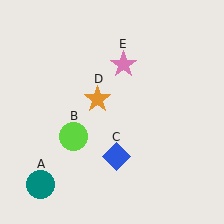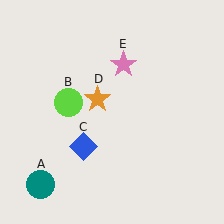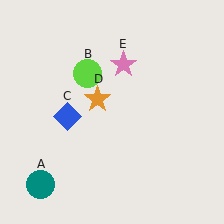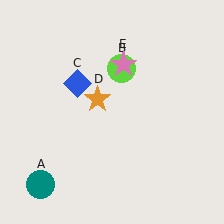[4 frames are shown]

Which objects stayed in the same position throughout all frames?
Teal circle (object A) and orange star (object D) and pink star (object E) remained stationary.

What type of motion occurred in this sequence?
The lime circle (object B), blue diamond (object C) rotated clockwise around the center of the scene.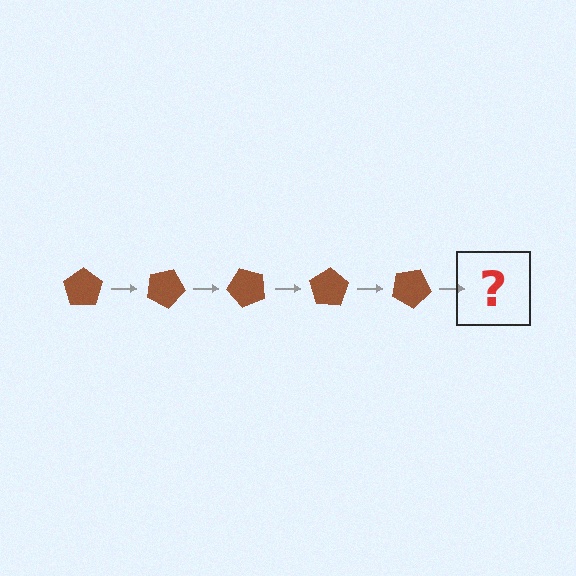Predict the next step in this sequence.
The next step is a brown pentagon rotated 125 degrees.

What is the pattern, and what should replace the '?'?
The pattern is that the pentagon rotates 25 degrees each step. The '?' should be a brown pentagon rotated 125 degrees.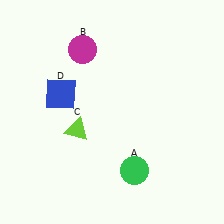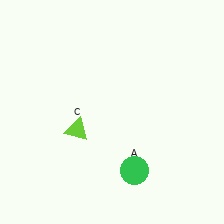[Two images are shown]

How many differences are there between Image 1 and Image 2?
There are 2 differences between the two images.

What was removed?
The blue square (D), the magenta circle (B) were removed in Image 2.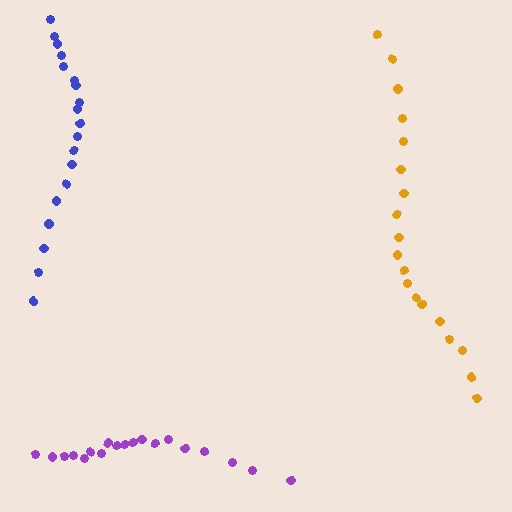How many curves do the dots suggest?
There are 3 distinct paths.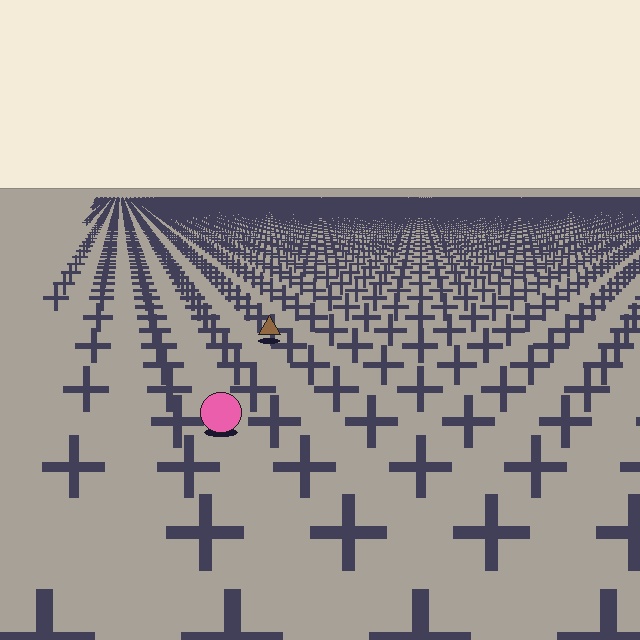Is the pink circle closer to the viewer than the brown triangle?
Yes. The pink circle is closer — you can tell from the texture gradient: the ground texture is coarser near it.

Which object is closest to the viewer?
The pink circle is closest. The texture marks near it are larger and more spread out.